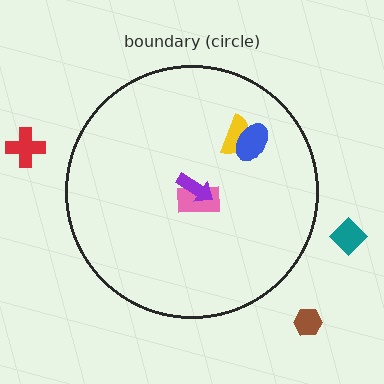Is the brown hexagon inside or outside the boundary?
Outside.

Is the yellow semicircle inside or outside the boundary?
Inside.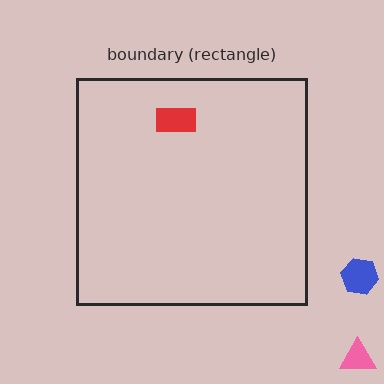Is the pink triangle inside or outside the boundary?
Outside.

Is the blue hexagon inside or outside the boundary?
Outside.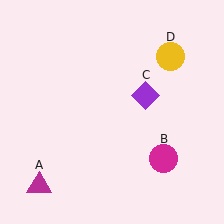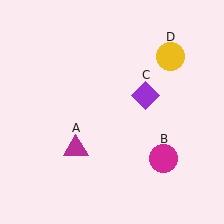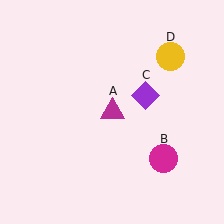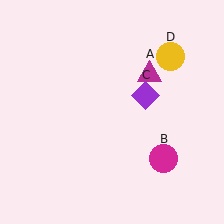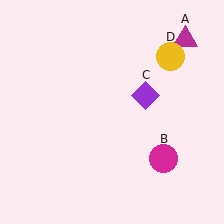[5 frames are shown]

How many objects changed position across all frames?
1 object changed position: magenta triangle (object A).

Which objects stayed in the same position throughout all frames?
Magenta circle (object B) and purple diamond (object C) and yellow circle (object D) remained stationary.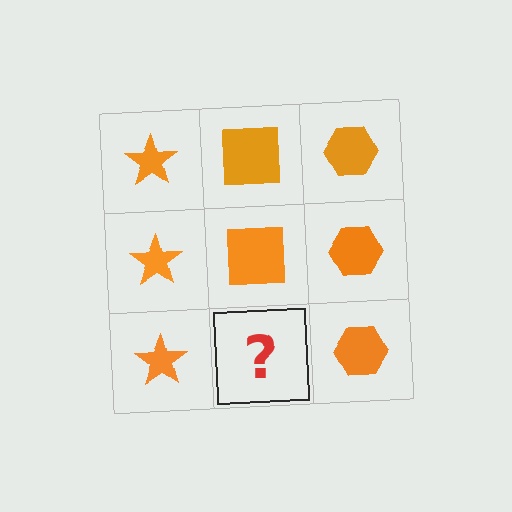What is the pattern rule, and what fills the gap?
The rule is that each column has a consistent shape. The gap should be filled with an orange square.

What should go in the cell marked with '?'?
The missing cell should contain an orange square.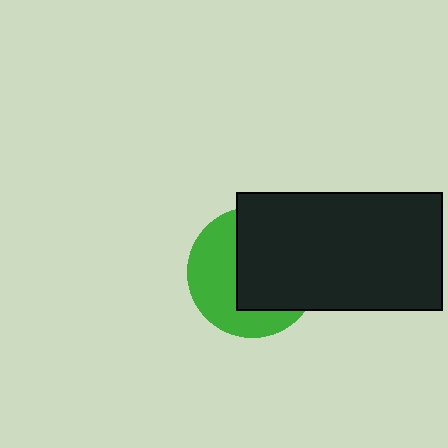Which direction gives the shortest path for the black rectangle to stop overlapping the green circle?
Moving right gives the shortest separation.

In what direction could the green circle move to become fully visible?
The green circle could move left. That would shift it out from behind the black rectangle entirely.